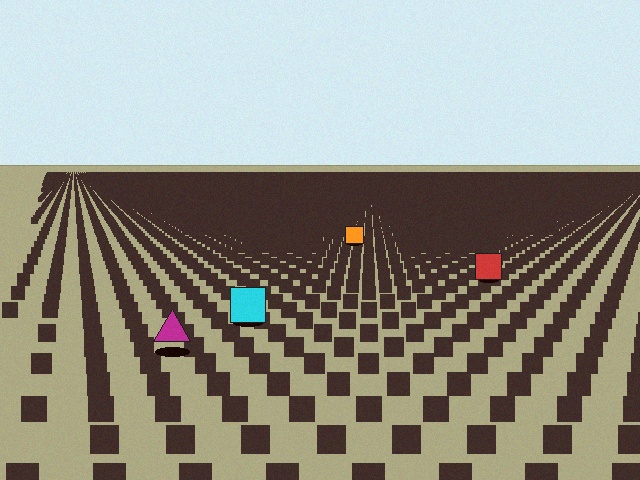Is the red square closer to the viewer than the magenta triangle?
No. The magenta triangle is closer — you can tell from the texture gradient: the ground texture is coarser near it.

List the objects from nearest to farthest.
From nearest to farthest: the magenta triangle, the cyan square, the red square, the orange square.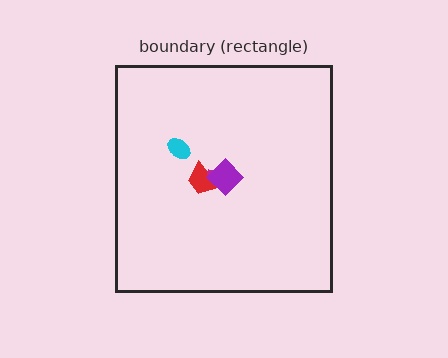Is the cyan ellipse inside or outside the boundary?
Inside.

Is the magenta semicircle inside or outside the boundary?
Inside.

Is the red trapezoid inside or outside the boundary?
Inside.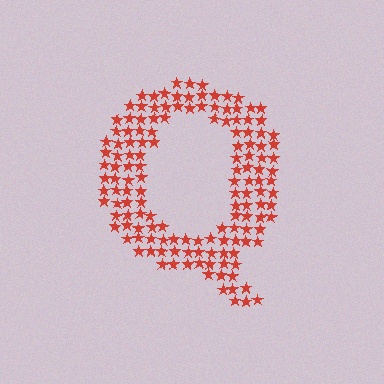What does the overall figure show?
The overall figure shows the letter Q.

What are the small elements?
The small elements are stars.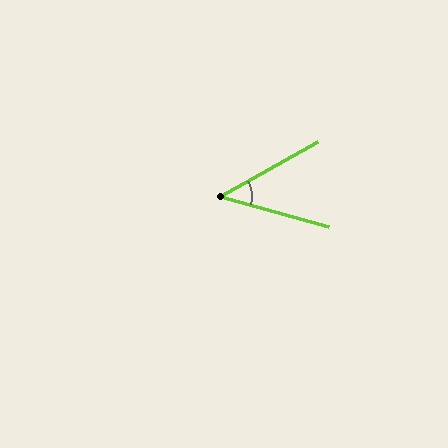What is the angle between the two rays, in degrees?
Approximately 45 degrees.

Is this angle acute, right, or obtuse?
It is acute.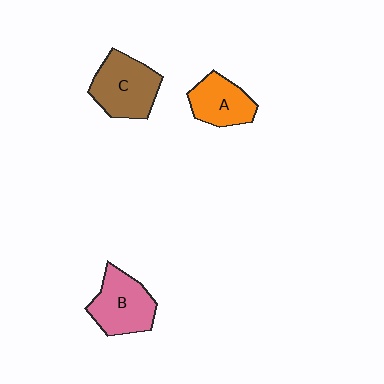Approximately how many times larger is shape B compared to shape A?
Approximately 1.2 times.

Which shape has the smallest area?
Shape A (orange).